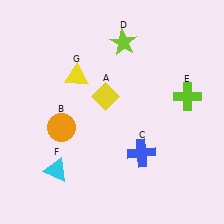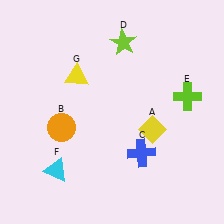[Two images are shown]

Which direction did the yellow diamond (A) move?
The yellow diamond (A) moved right.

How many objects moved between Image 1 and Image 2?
1 object moved between the two images.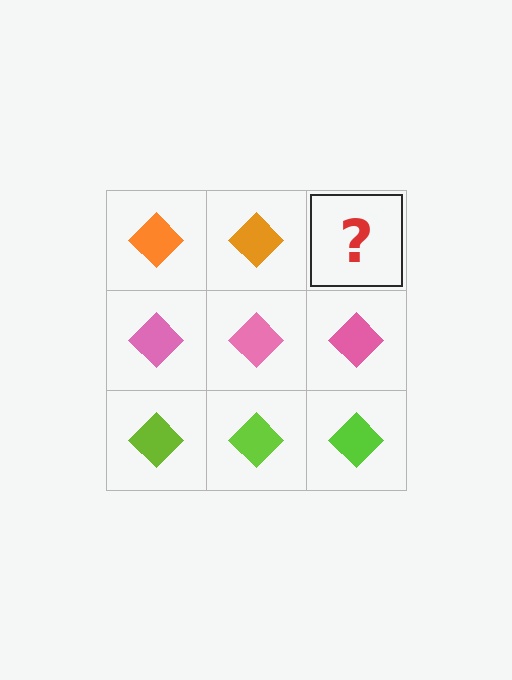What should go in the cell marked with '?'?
The missing cell should contain an orange diamond.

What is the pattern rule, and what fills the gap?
The rule is that each row has a consistent color. The gap should be filled with an orange diamond.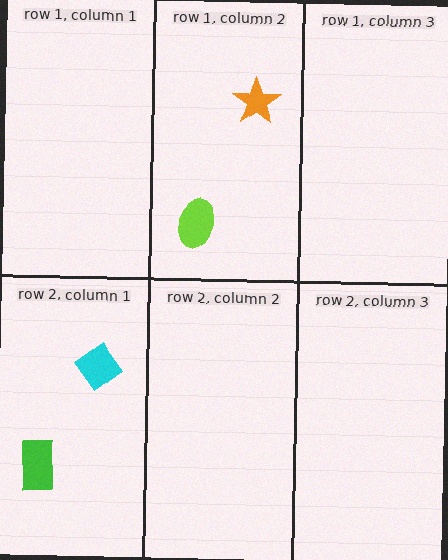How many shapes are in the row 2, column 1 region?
2.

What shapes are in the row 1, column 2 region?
The orange star, the lime ellipse.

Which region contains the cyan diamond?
The row 2, column 1 region.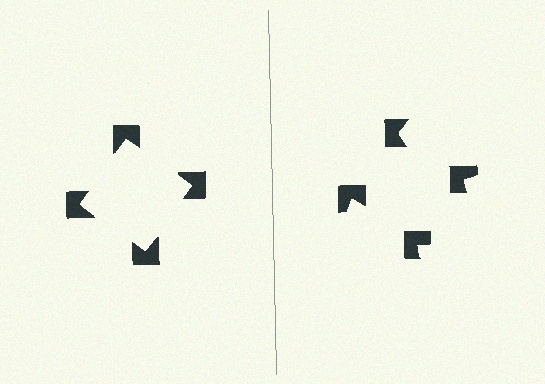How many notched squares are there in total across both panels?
8 — 4 on each side.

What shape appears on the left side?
An illusory square.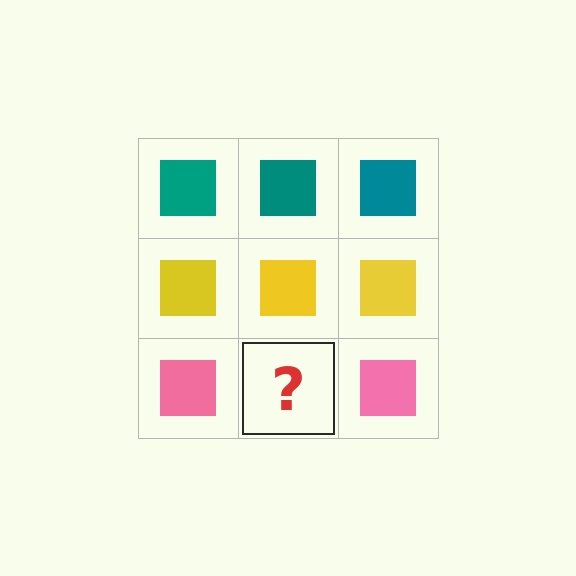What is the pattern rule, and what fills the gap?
The rule is that each row has a consistent color. The gap should be filled with a pink square.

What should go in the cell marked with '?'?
The missing cell should contain a pink square.